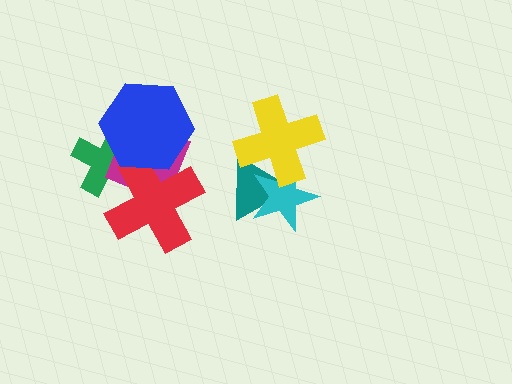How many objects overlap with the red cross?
3 objects overlap with the red cross.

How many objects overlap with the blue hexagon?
3 objects overlap with the blue hexagon.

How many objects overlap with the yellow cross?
2 objects overlap with the yellow cross.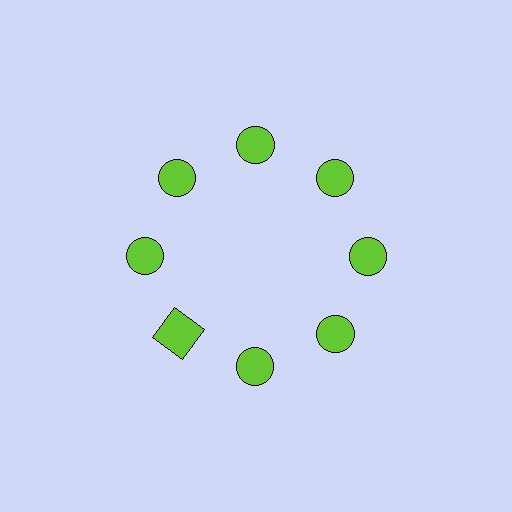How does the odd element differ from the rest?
It has a different shape: square instead of circle.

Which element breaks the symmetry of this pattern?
The lime square at roughly the 8 o'clock position breaks the symmetry. All other shapes are lime circles.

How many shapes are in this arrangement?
There are 8 shapes arranged in a ring pattern.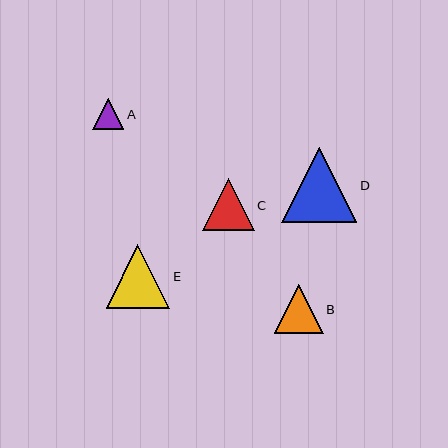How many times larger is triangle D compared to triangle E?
Triangle D is approximately 1.2 times the size of triangle E.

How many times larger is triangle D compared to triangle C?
Triangle D is approximately 1.5 times the size of triangle C.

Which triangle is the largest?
Triangle D is the largest with a size of approximately 75 pixels.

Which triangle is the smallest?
Triangle A is the smallest with a size of approximately 31 pixels.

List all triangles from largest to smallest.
From largest to smallest: D, E, C, B, A.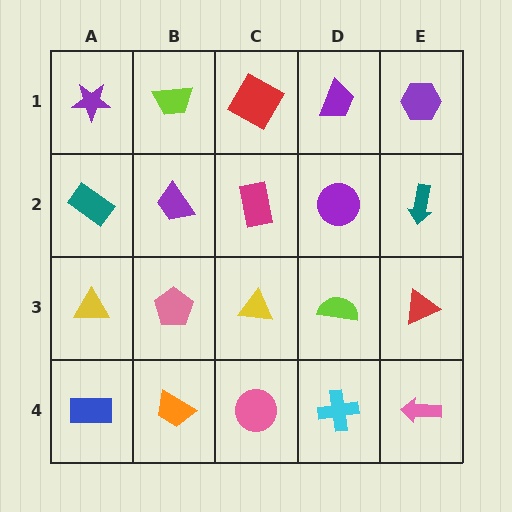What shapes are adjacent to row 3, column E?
A teal arrow (row 2, column E), a pink arrow (row 4, column E), a lime semicircle (row 3, column D).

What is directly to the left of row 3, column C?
A pink pentagon.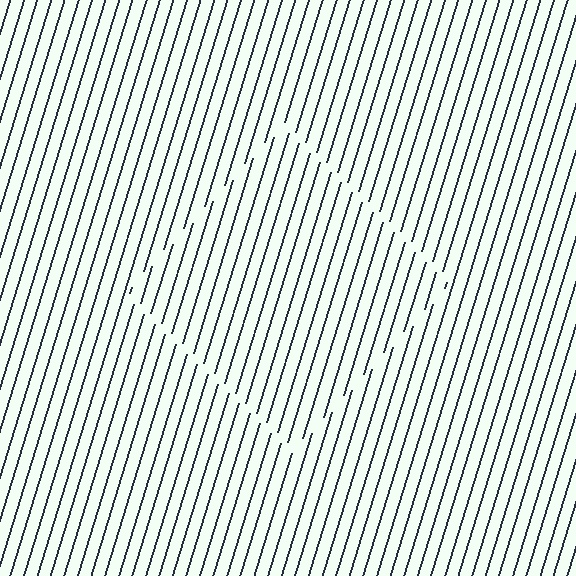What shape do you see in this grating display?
An illusory square. The interior of the shape contains the same grating, shifted by half a period — the contour is defined by the phase discontinuity where line-ends from the inner and outer gratings abut.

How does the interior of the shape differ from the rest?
The interior of the shape contains the same grating, shifted by half a period — the contour is defined by the phase discontinuity where line-ends from the inner and outer gratings abut.